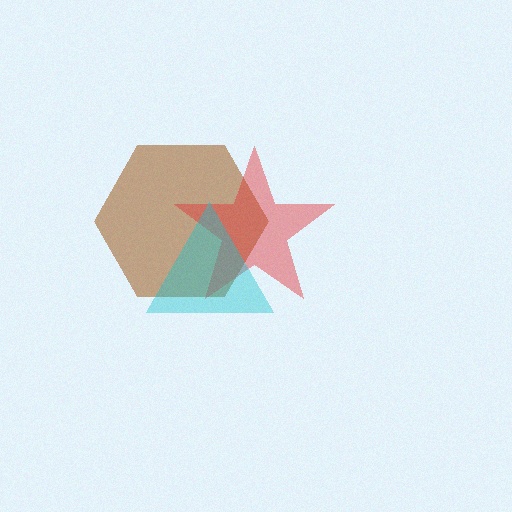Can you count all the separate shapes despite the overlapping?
Yes, there are 3 separate shapes.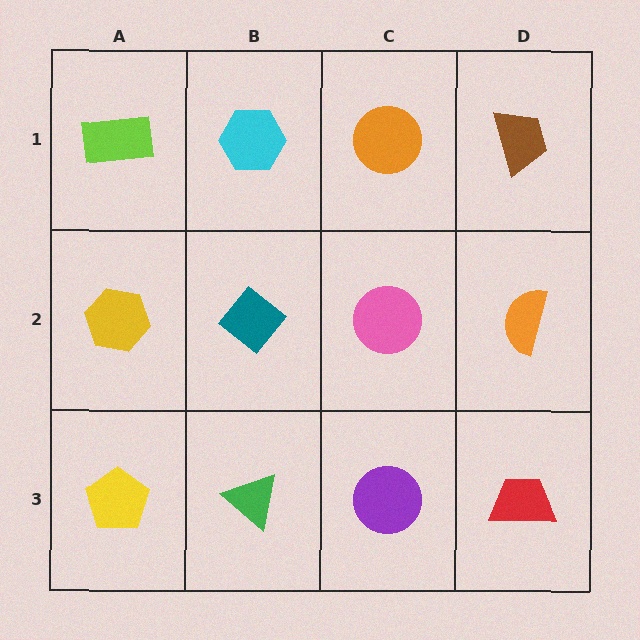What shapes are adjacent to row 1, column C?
A pink circle (row 2, column C), a cyan hexagon (row 1, column B), a brown trapezoid (row 1, column D).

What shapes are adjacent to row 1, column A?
A yellow hexagon (row 2, column A), a cyan hexagon (row 1, column B).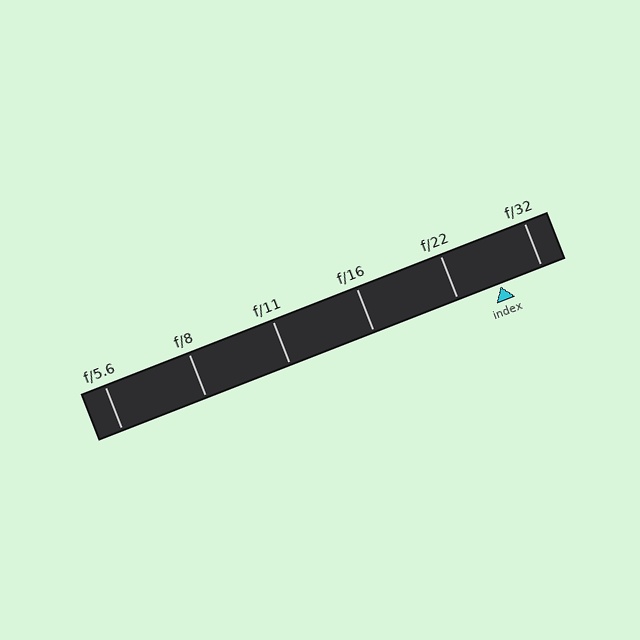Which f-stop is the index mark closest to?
The index mark is closest to f/32.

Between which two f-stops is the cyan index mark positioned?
The index mark is between f/22 and f/32.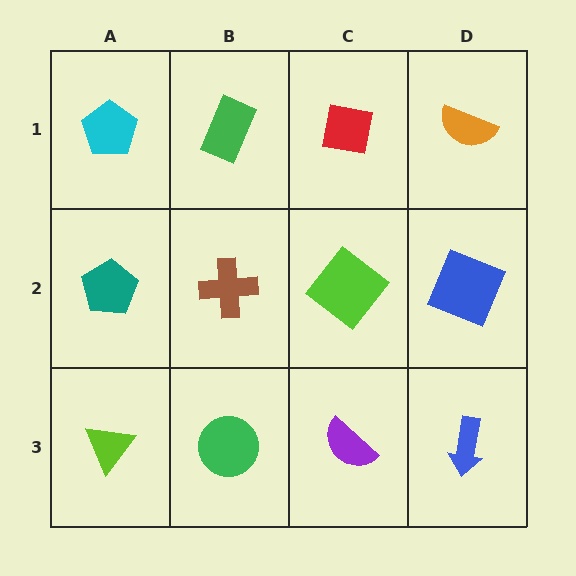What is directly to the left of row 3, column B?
A lime triangle.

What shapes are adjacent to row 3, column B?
A brown cross (row 2, column B), a lime triangle (row 3, column A), a purple semicircle (row 3, column C).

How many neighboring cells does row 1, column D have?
2.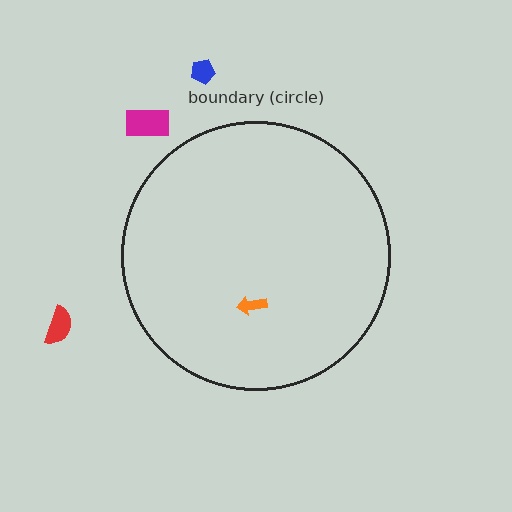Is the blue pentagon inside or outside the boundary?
Outside.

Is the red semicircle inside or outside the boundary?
Outside.